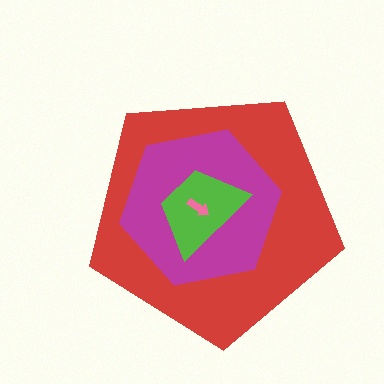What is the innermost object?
The pink arrow.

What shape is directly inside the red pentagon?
The magenta hexagon.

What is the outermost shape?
The red pentagon.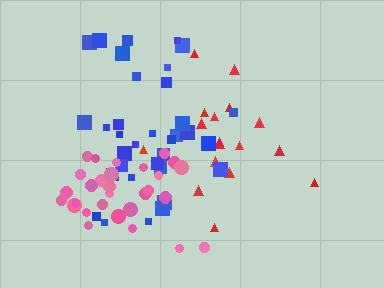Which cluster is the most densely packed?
Pink.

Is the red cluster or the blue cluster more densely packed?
Blue.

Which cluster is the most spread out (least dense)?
Red.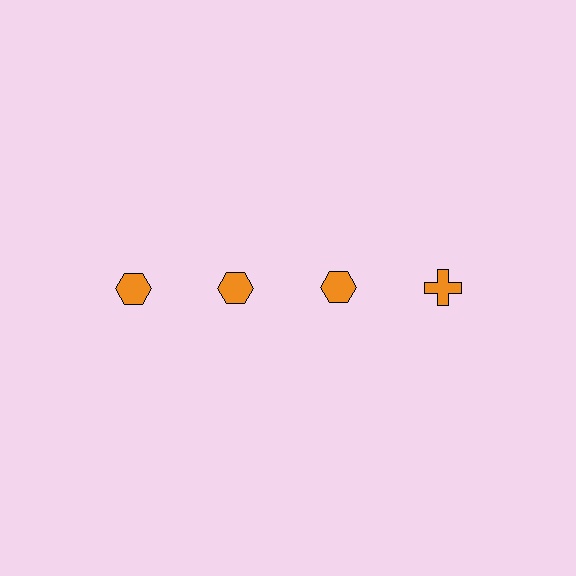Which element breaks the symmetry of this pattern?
The orange cross in the top row, second from right column breaks the symmetry. All other shapes are orange hexagons.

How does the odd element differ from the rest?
It has a different shape: cross instead of hexagon.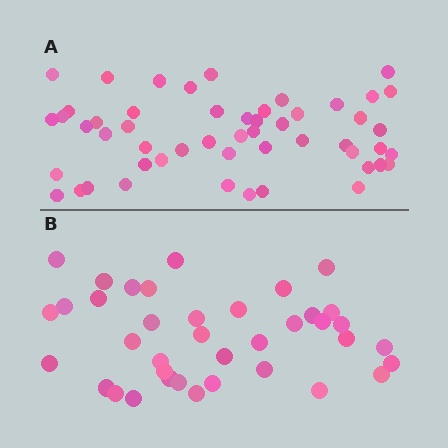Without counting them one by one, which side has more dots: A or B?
Region A (the top region) has more dots.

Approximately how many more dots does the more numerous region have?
Region A has approximately 15 more dots than region B.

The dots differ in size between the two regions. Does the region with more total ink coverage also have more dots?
No. Region B has more total ink coverage because its dots are larger, but region A actually contains more individual dots. Total area can be misleading — the number of items is what matters here.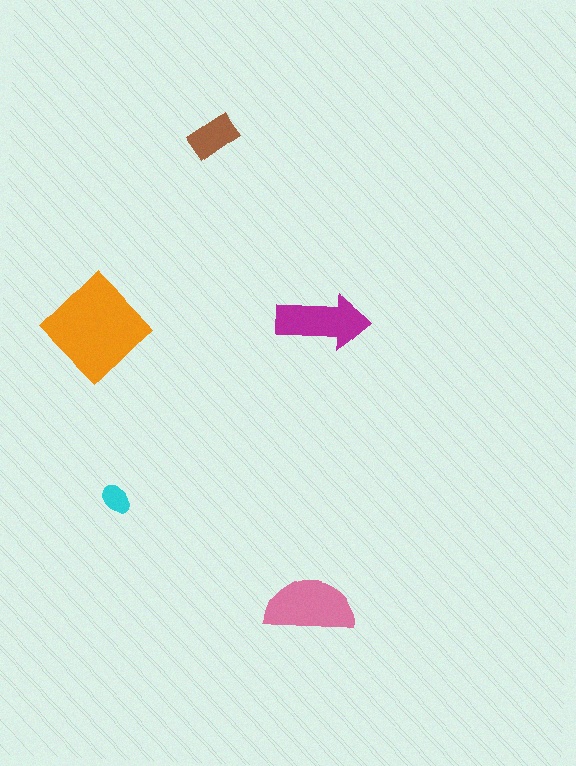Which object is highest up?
The brown rectangle is topmost.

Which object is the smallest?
The cyan ellipse.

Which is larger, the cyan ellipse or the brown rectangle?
The brown rectangle.